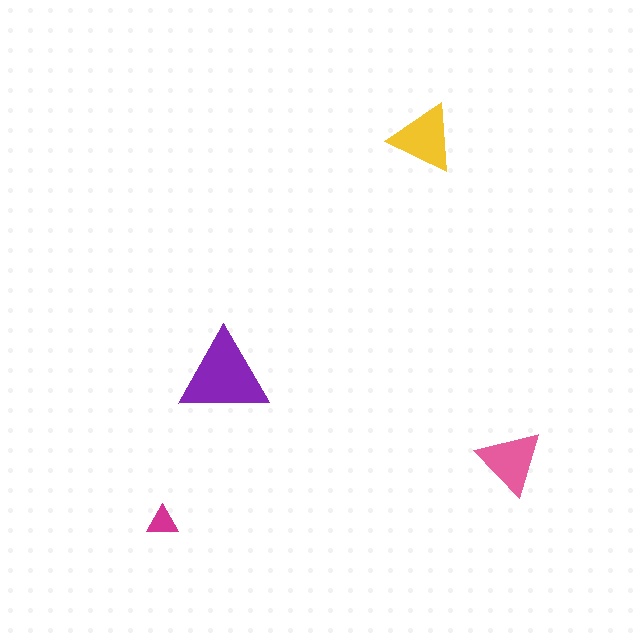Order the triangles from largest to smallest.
the purple one, the yellow one, the pink one, the magenta one.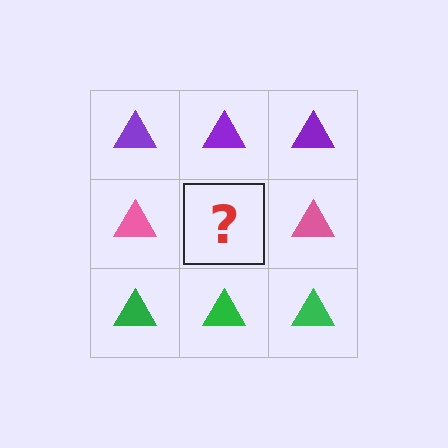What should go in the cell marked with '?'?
The missing cell should contain a pink triangle.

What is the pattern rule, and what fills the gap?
The rule is that each row has a consistent color. The gap should be filled with a pink triangle.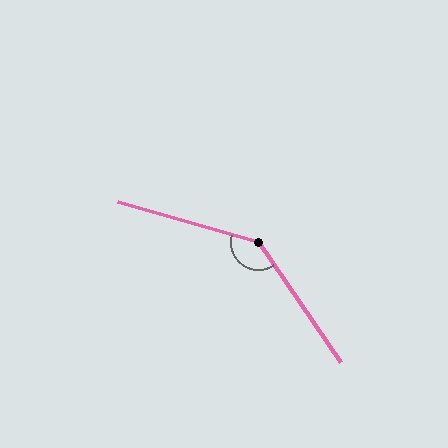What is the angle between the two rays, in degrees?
Approximately 140 degrees.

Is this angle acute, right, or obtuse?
It is obtuse.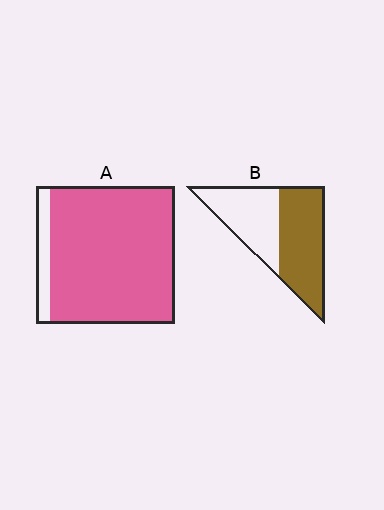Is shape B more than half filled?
Yes.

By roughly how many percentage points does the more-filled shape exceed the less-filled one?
By roughly 35 percentage points (A over B).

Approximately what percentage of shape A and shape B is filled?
A is approximately 90% and B is approximately 55%.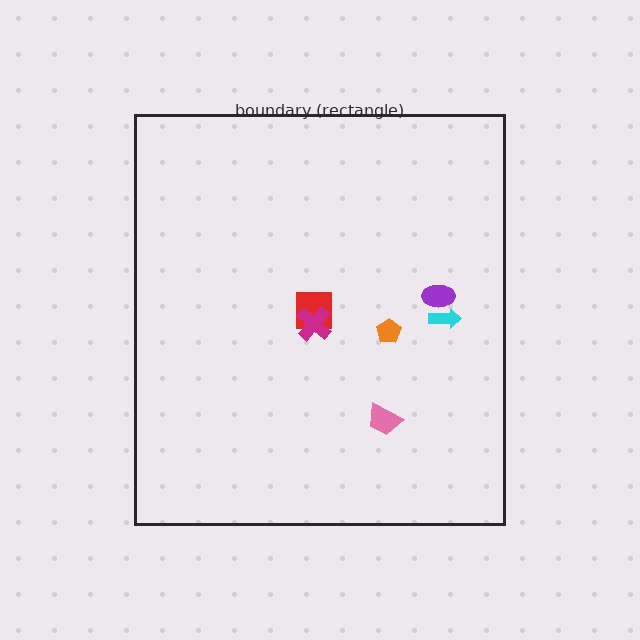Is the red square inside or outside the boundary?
Inside.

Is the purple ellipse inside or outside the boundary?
Inside.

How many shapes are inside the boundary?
6 inside, 0 outside.